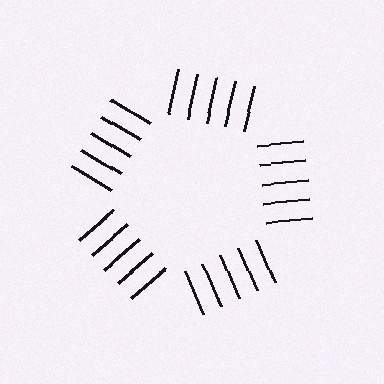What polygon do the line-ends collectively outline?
An illusory pentagon — the line segments terminate on its edges but no continuous stroke is drawn.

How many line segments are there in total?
25 — 5 along each of the 5 edges.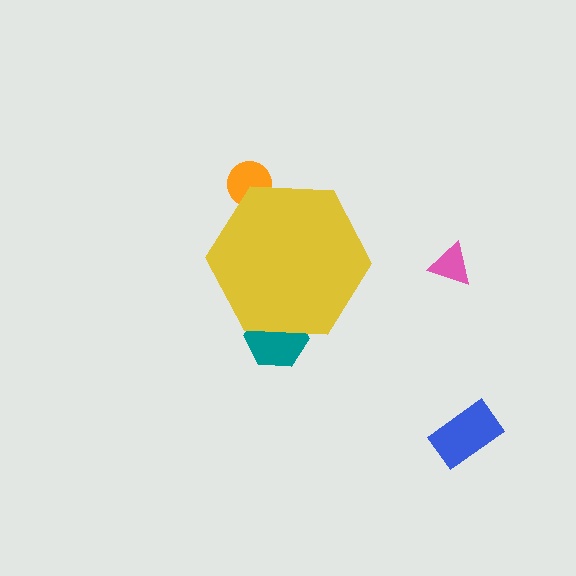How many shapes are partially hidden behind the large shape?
2 shapes are partially hidden.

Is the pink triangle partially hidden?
No, the pink triangle is fully visible.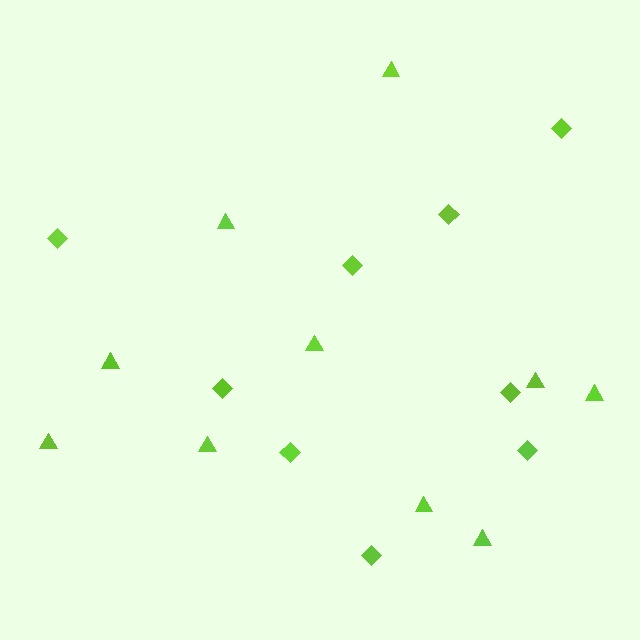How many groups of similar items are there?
There are 2 groups: one group of diamonds (9) and one group of triangles (10).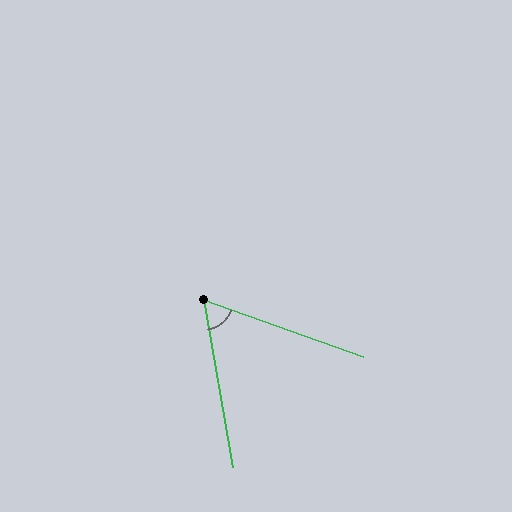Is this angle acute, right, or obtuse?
It is acute.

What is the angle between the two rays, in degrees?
Approximately 61 degrees.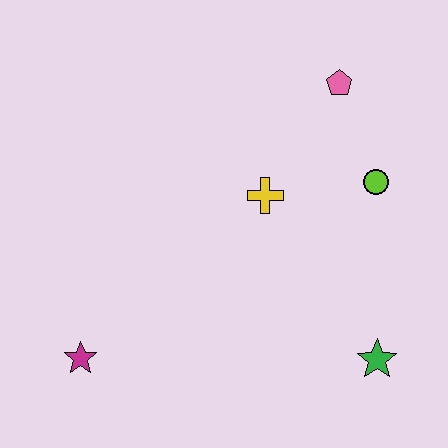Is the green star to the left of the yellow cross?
No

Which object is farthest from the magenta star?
The pink pentagon is farthest from the magenta star.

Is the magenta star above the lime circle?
No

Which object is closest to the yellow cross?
The lime circle is closest to the yellow cross.